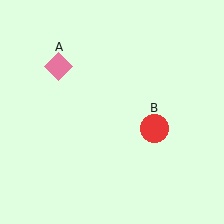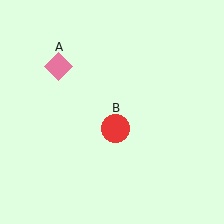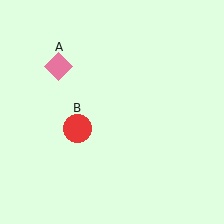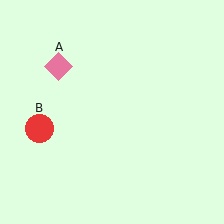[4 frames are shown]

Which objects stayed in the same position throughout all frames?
Pink diamond (object A) remained stationary.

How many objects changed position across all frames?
1 object changed position: red circle (object B).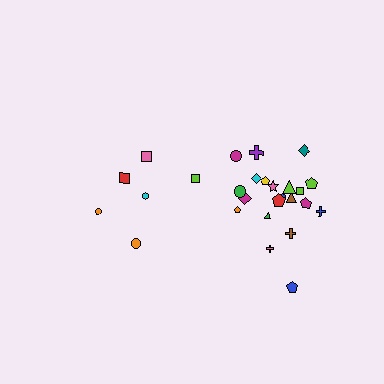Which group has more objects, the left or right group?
The right group.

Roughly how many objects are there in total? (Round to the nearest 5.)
Roughly 25 objects in total.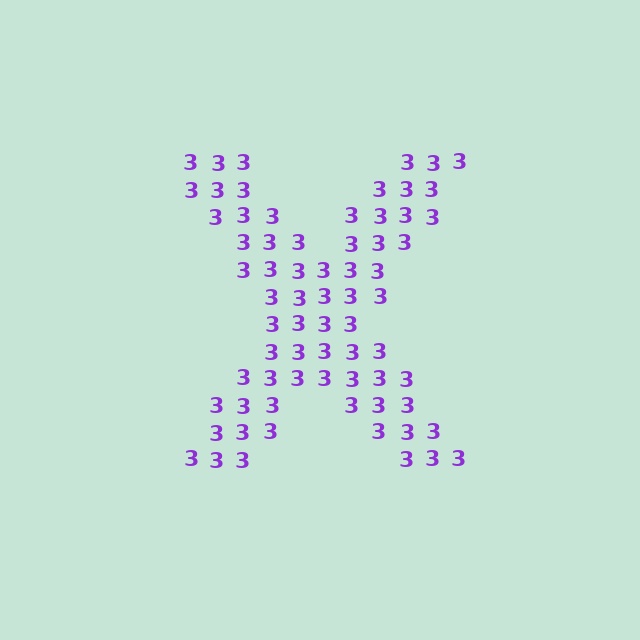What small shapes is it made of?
It is made of small digit 3's.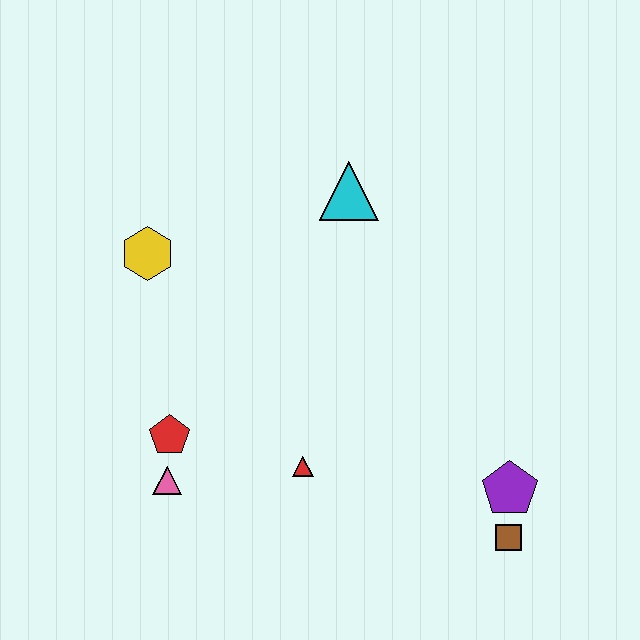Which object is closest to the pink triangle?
The red pentagon is closest to the pink triangle.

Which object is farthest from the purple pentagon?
The yellow hexagon is farthest from the purple pentagon.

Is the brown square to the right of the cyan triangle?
Yes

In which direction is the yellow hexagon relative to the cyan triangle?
The yellow hexagon is to the left of the cyan triangle.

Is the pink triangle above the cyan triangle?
No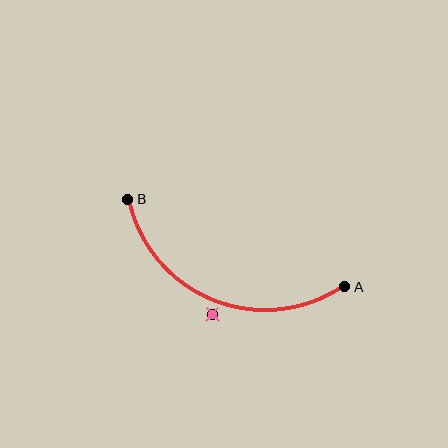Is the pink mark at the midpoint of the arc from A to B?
No — the pink mark does not lie on the arc at all. It sits slightly outside the curve.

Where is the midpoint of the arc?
The arc midpoint is the point on the curve farthest from the straight line joining A and B. It sits below that line.